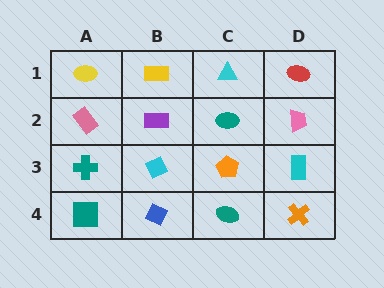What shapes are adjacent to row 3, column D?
A pink trapezoid (row 2, column D), an orange cross (row 4, column D), an orange pentagon (row 3, column C).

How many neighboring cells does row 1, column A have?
2.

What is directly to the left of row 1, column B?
A yellow ellipse.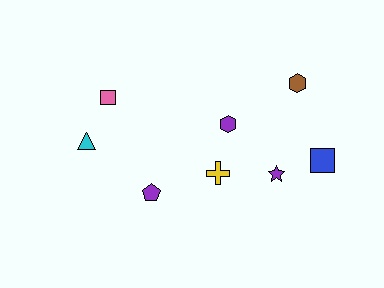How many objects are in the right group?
There are 5 objects.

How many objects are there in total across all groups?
There are 8 objects.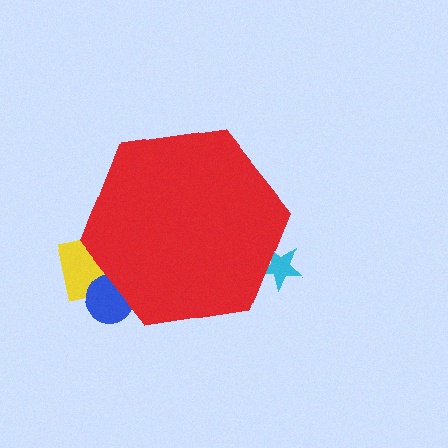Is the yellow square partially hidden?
Yes, the yellow square is partially hidden behind the red hexagon.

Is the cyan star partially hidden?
Yes, the cyan star is partially hidden behind the red hexagon.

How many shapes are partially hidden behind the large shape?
3 shapes are partially hidden.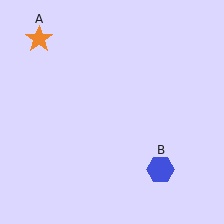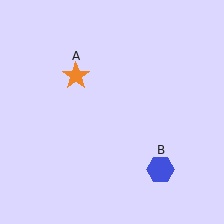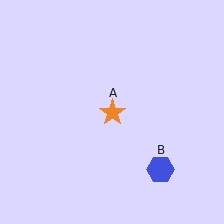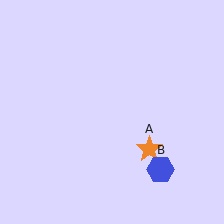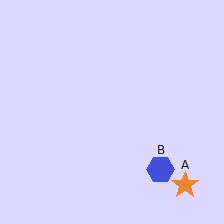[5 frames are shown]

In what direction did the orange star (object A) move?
The orange star (object A) moved down and to the right.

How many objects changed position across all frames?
1 object changed position: orange star (object A).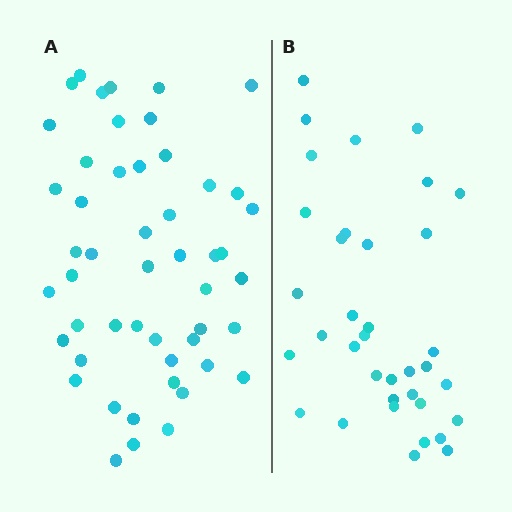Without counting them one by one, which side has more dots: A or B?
Region A (the left region) has more dots.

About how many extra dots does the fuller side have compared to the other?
Region A has approximately 15 more dots than region B.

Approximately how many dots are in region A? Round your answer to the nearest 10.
About 50 dots.